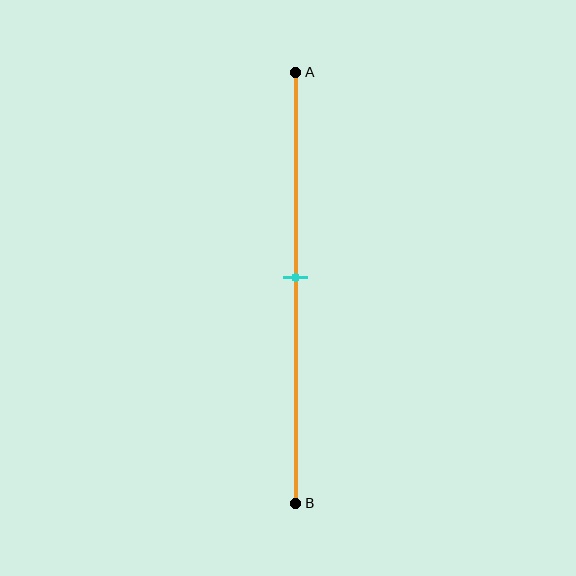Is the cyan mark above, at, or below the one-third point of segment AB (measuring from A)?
The cyan mark is below the one-third point of segment AB.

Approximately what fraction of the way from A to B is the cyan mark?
The cyan mark is approximately 50% of the way from A to B.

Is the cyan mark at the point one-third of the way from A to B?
No, the mark is at about 50% from A, not at the 33% one-third point.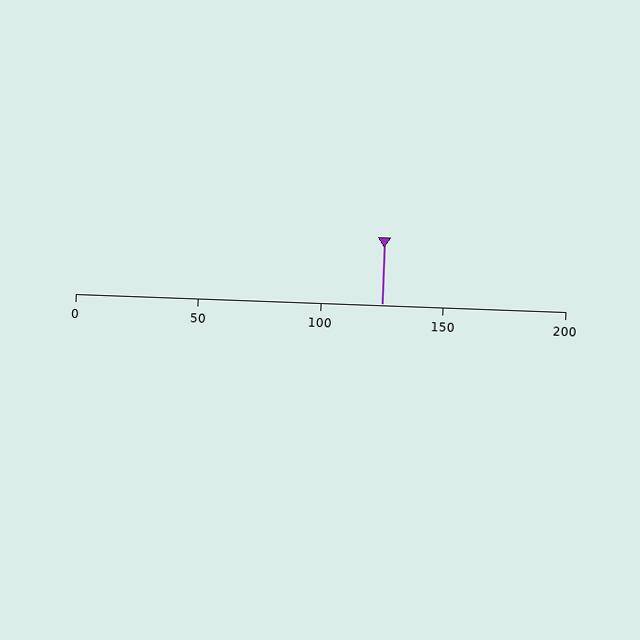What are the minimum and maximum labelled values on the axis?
The axis runs from 0 to 200.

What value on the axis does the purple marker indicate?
The marker indicates approximately 125.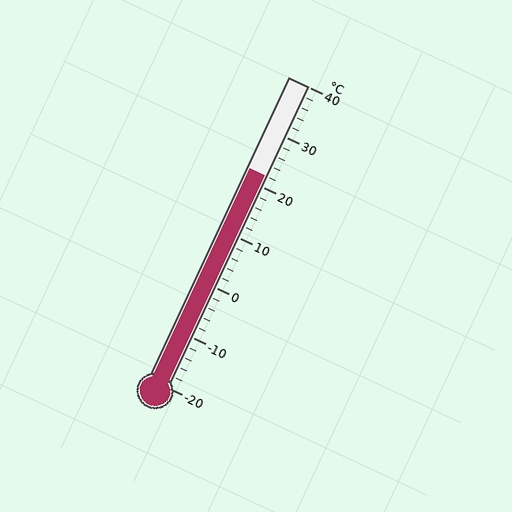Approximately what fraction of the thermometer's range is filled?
The thermometer is filled to approximately 70% of its range.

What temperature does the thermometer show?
The thermometer shows approximately 22°C.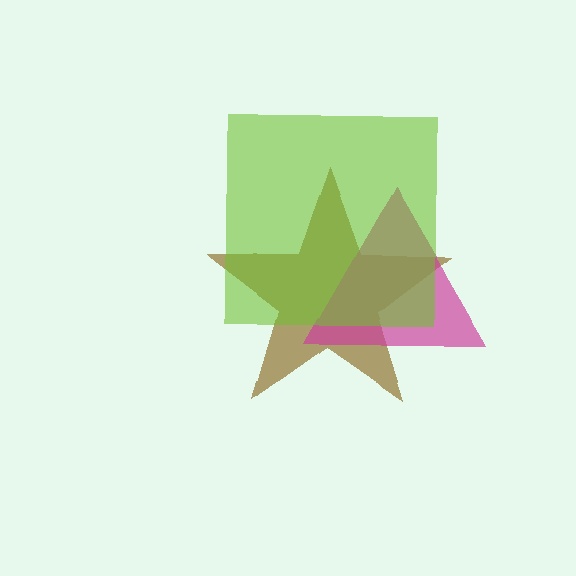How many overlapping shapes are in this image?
There are 3 overlapping shapes in the image.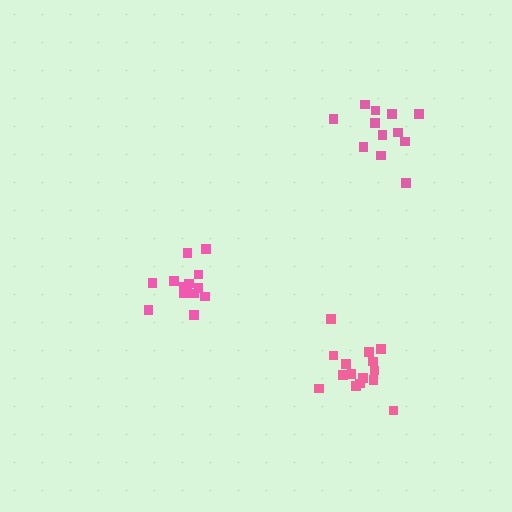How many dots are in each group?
Group 1: 15 dots, Group 2: 12 dots, Group 3: 15 dots (42 total).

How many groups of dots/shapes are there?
There are 3 groups.